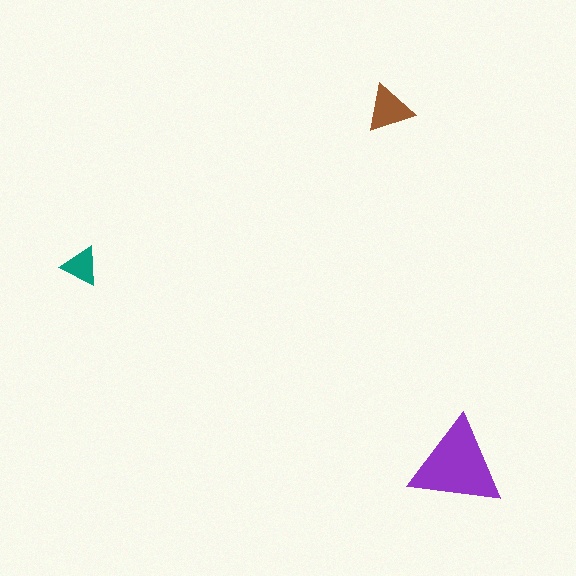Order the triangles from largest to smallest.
the purple one, the brown one, the teal one.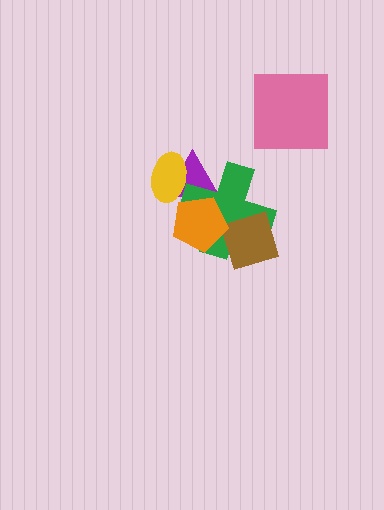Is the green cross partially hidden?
Yes, it is partially covered by another shape.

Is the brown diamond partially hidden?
Yes, it is partially covered by another shape.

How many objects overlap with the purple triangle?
3 objects overlap with the purple triangle.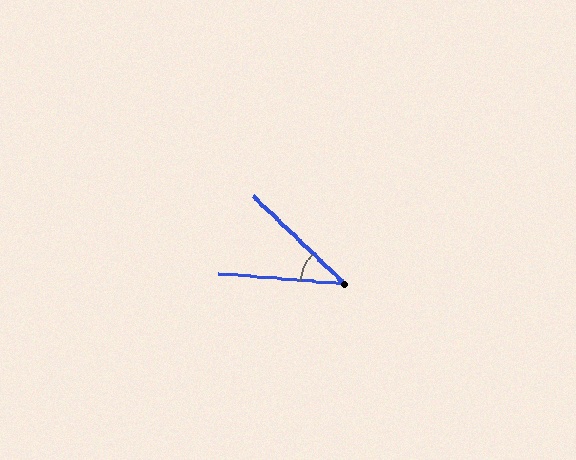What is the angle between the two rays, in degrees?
Approximately 39 degrees.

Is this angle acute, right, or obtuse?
It is acute.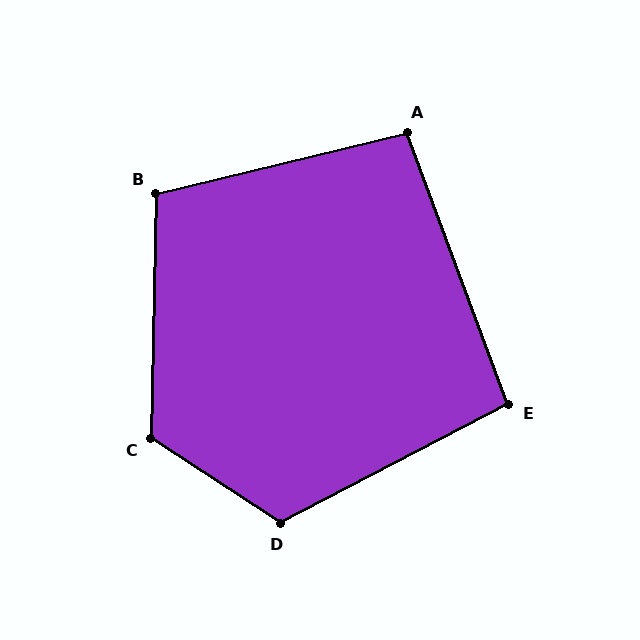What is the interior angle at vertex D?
Approximately 120 degrees (obtuse).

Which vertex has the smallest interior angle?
A, at approximately 97 degrees.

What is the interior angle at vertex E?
Approximately 97 degrees (obtuse).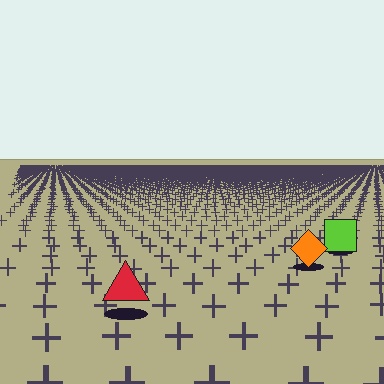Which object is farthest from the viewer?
The lime square is farthest from the viewer. It appears smaller and the ground texture around it is denser.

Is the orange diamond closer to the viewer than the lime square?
Yes. The orange diamond is closer — you can tell from the texture gradient: the ground texture is coarser near it.